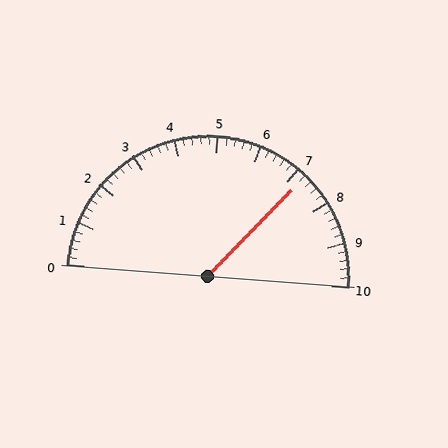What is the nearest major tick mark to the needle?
The nearest major tick mark is 7.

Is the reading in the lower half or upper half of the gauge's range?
The reading is in the upper half of the range (0 to 10).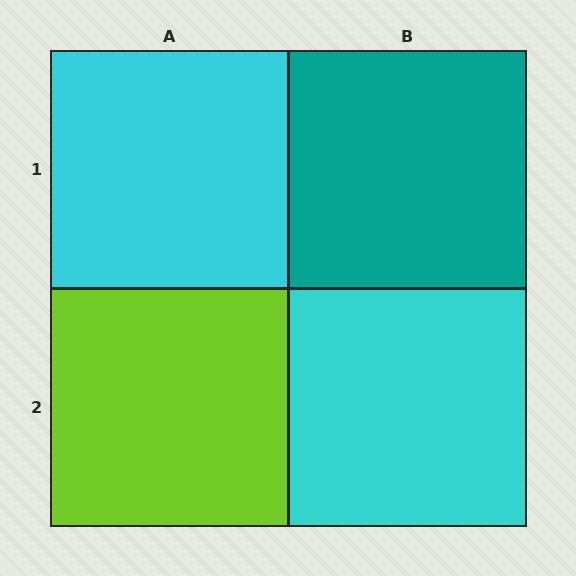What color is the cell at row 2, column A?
Lime.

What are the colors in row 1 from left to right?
Cyan, teal.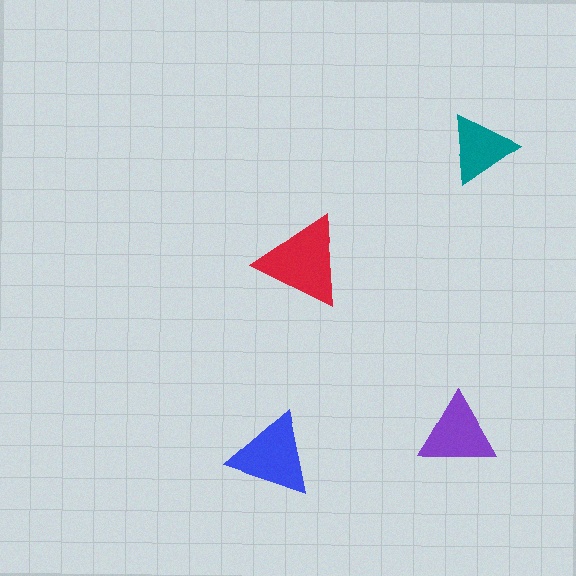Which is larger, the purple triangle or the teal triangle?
The purple one.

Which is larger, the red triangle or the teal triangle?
The red one.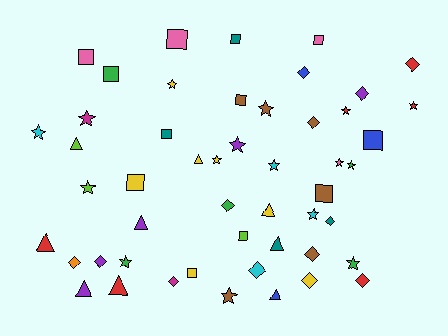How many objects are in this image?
There are 50 objects.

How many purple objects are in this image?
There are 5 purple objects.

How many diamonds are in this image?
There are 13 diamonds.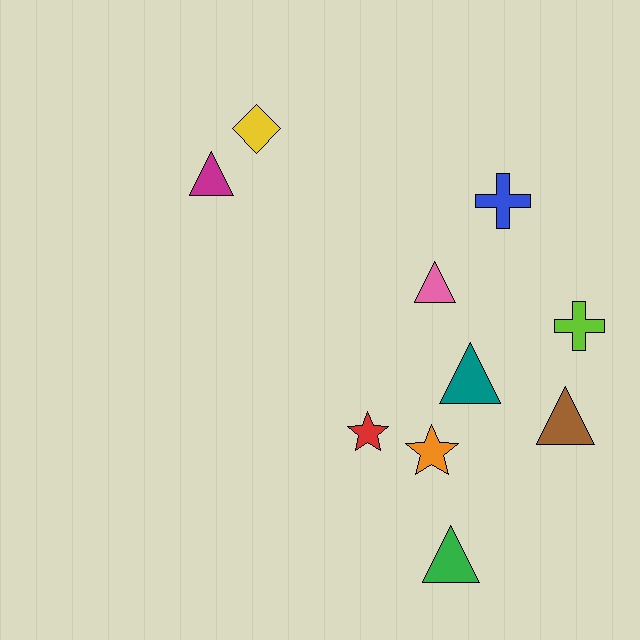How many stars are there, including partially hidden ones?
There are 2 stars.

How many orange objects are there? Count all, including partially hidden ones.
There is 1 orange object.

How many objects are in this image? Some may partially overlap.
There are 10 objects.